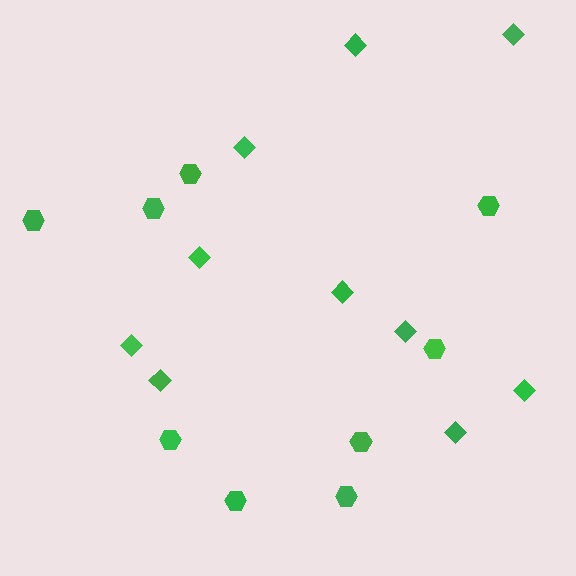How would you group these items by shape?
There are 2 groups: one group of diamonds (10) and one group of hexagons (9).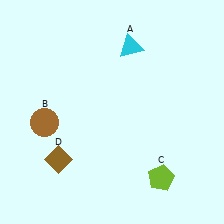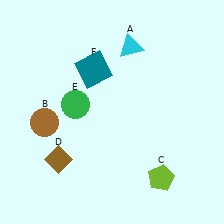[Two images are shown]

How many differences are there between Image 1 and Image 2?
There are 2 differences between the two images.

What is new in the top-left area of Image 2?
A teal square (F) was added in the top-left area of Image 2.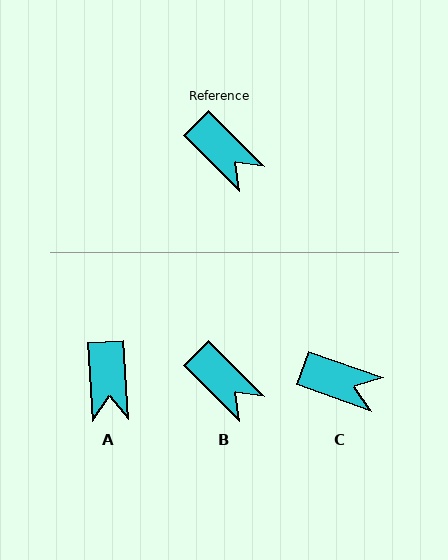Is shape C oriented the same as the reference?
No, it is off by about 26 degrees.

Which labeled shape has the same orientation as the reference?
B.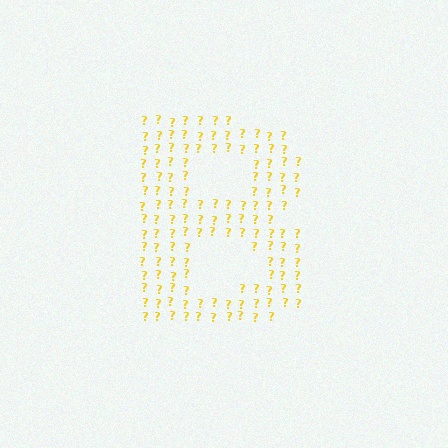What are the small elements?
The small elements are question marks.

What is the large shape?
The large shape is the letter B.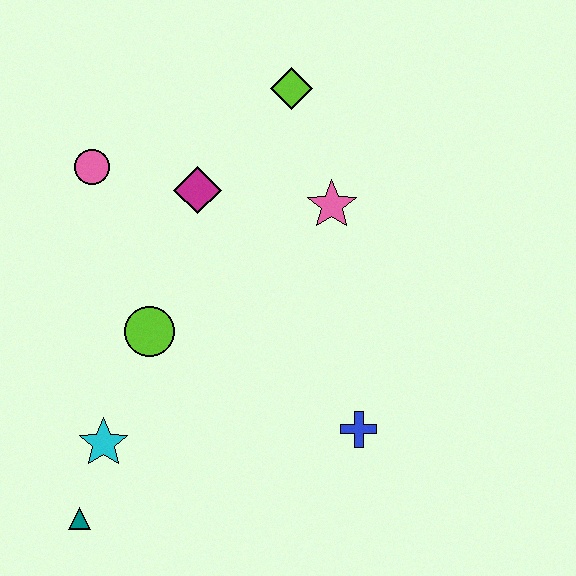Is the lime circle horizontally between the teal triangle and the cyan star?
No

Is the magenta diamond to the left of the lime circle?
No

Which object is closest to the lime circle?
The cyan star is closest to the lime circle.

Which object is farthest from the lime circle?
The lime diamond is farthest from the lime circle.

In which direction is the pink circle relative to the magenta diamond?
The pink circle is to the left of the magenta diamond.